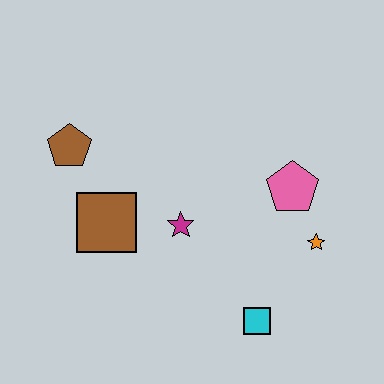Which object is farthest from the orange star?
The brown pentagon is farthest from the orange star.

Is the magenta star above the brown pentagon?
No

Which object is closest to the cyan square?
The orange star is closest to the cyan square.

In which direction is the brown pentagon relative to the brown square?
The brown pentagon is above the brown square.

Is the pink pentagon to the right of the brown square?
Yes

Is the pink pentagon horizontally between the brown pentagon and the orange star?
Yes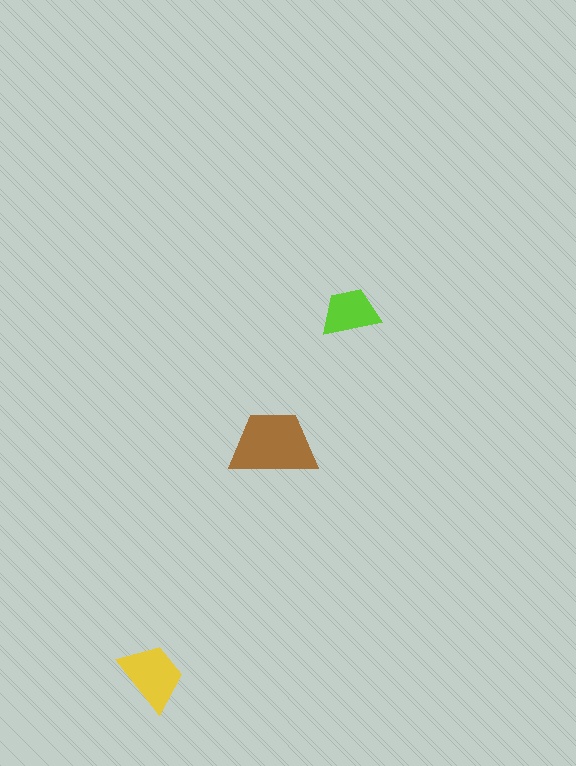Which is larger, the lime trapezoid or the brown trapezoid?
The brown one.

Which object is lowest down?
The yellow trapezoid is bottommost.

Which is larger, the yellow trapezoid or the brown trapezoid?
The brown one.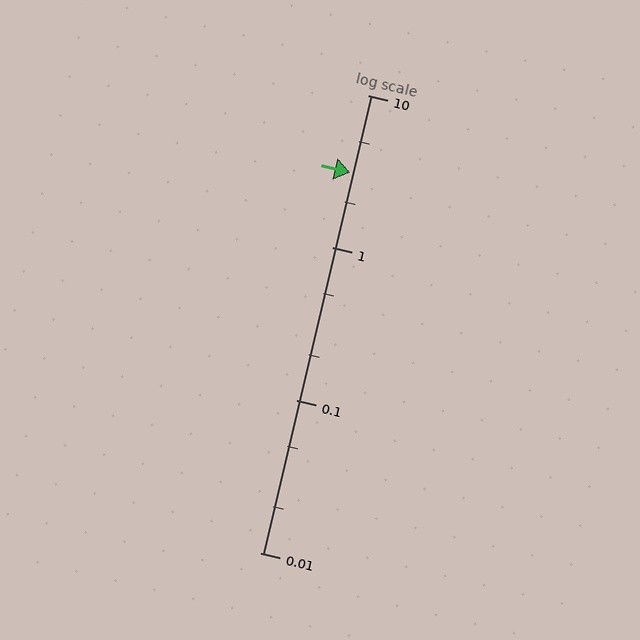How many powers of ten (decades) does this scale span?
The scale spans 3 decades, from 0.01 to 10.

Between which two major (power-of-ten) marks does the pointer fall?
The pointer is between 1 and 10.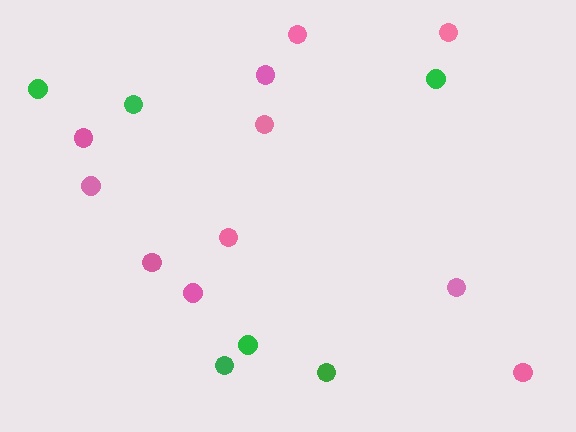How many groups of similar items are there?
There are 2 groups: one group of pink circles (11) and one group of green circles (6).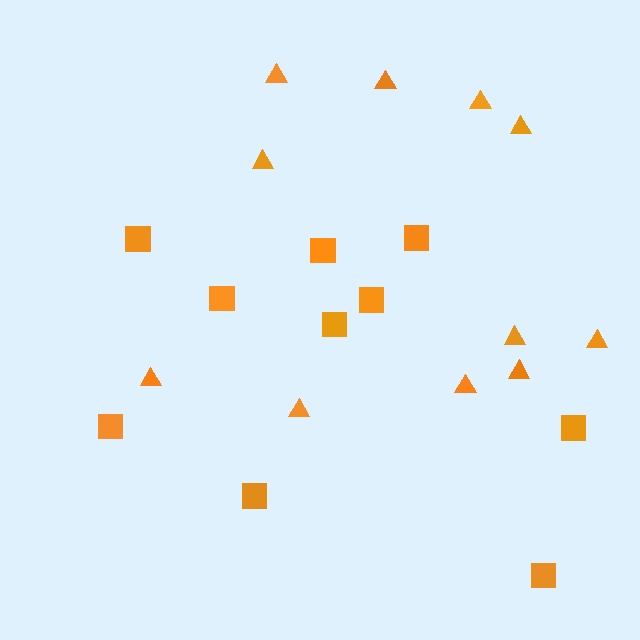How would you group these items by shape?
There are 2 groups: one group of triangles (11) and one group of squares (10).